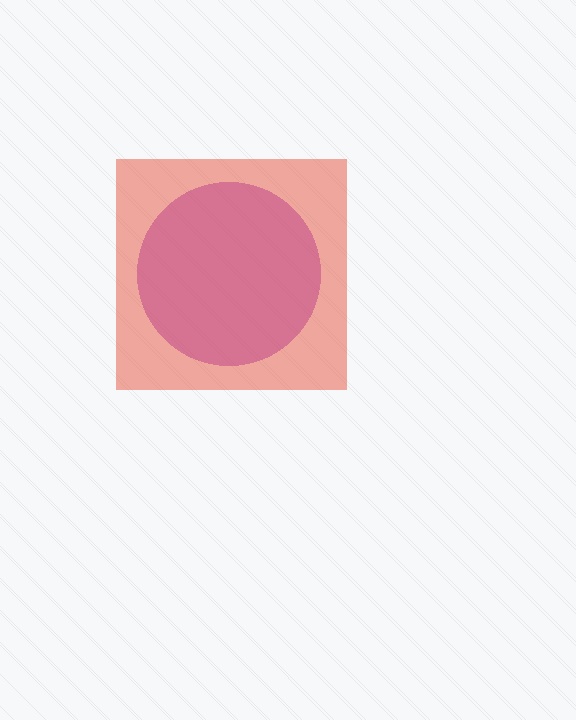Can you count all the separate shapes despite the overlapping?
Yes, there are 2 separate shapes.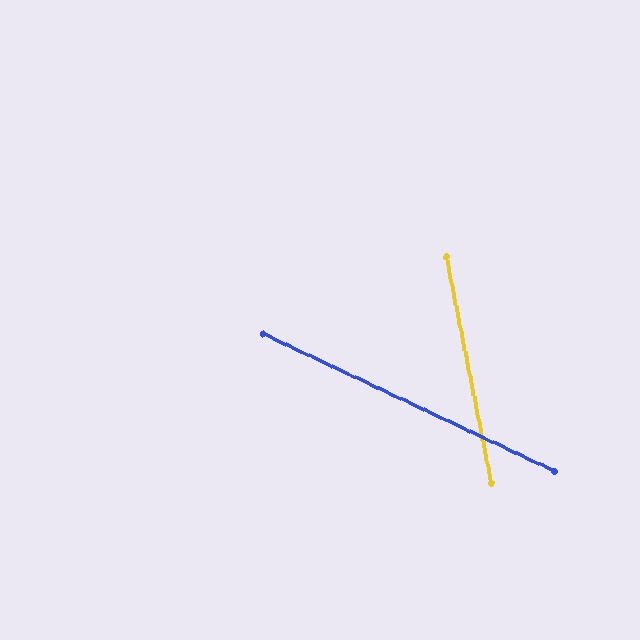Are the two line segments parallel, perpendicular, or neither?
Neither parallel nor perpendicular — they differ by about 54°.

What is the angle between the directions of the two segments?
Approximately 54 degrees.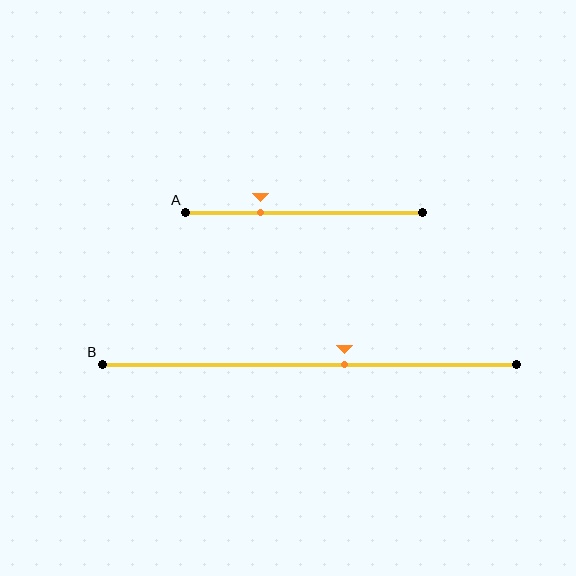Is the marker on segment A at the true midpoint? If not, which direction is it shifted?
No, the marker on segment A is shifted to the left by about 19% of the segment length.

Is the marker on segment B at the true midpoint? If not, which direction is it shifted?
No, the marker on segment B is shifted to the right by about 9% of the segment length.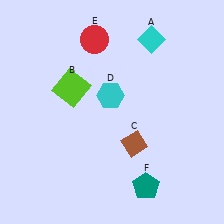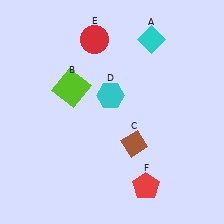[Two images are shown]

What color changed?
The pentagon (F) changed from teal in Image 1 to red in Image 2.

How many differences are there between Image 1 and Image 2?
There is 1 difference between the two images.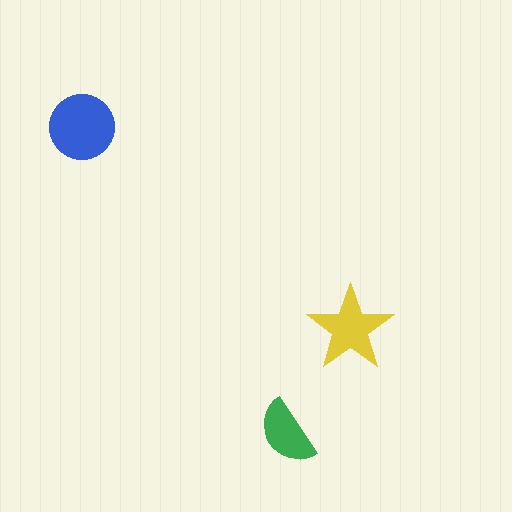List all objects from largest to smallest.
The blue circle, the yellow star, the green semicircle.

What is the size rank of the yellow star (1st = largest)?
2nd.